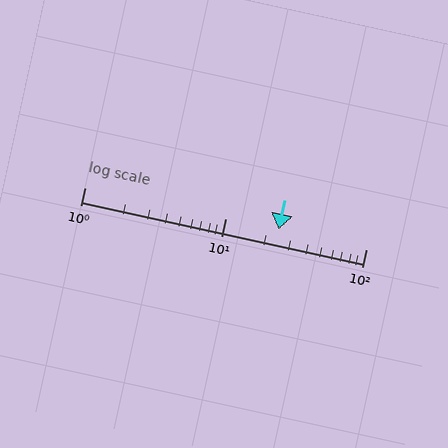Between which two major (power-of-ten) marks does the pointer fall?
The pointer is between 10 and 100.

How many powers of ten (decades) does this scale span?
The scale spans 2 decades, from 1 to 100.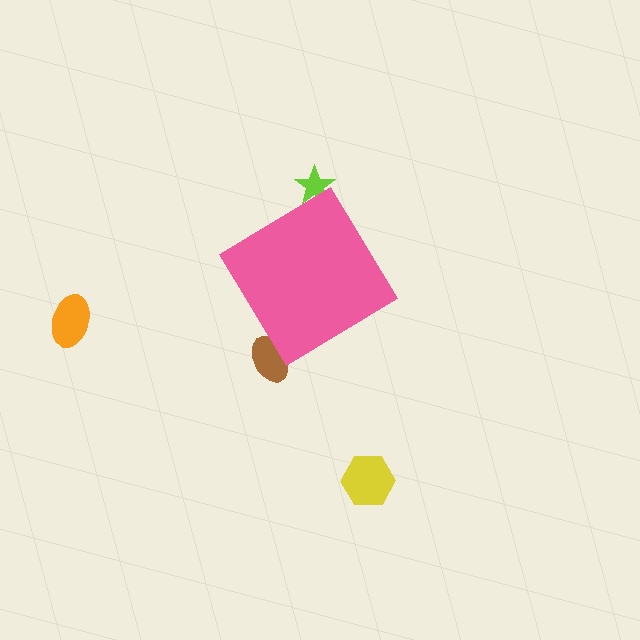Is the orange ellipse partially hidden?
No, the orange ellipse is fully visible.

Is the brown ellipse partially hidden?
Yes, the brown ellipse is partially hidden behind the pink diamond.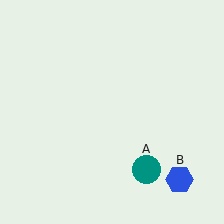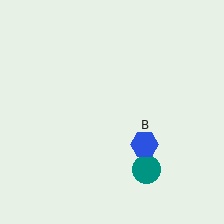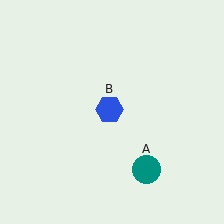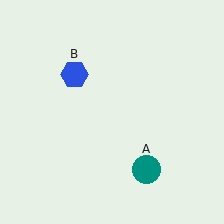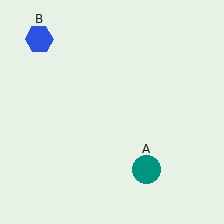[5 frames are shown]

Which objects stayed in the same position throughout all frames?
Teal circle (object A) remained stationary.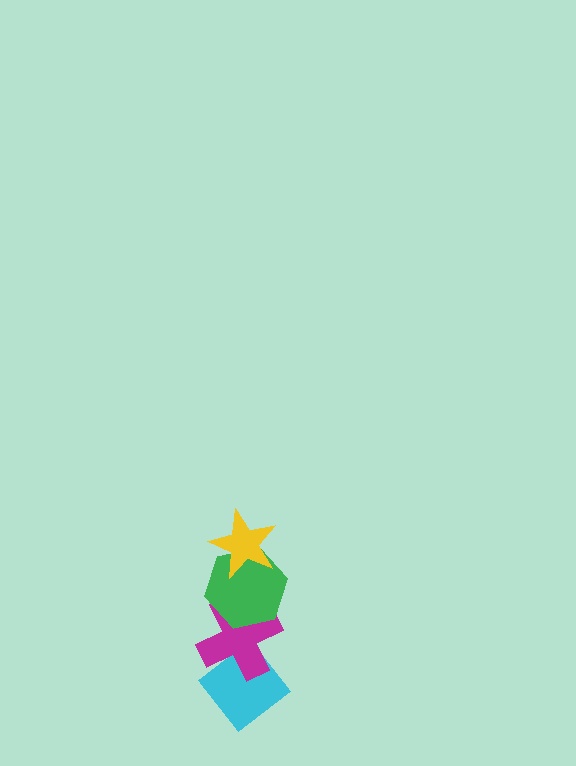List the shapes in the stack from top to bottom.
From top to bottom: the yellow star, the green hexagon, the magenta cross, the cyan diamond.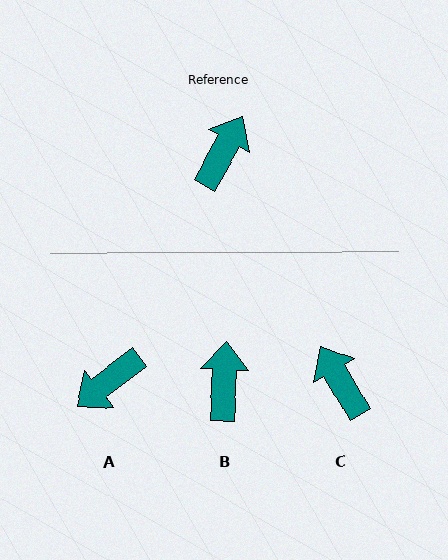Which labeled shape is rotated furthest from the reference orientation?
A, about 157 degrees away.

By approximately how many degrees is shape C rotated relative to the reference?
Approximately 59 degrees counter-clockwise.